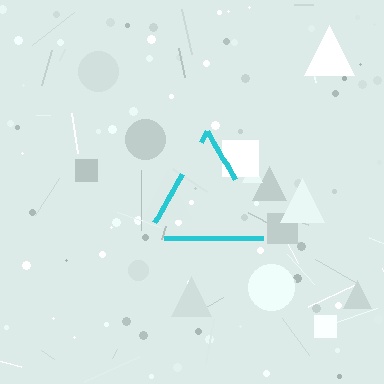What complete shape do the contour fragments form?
The contour fragments form a triangle.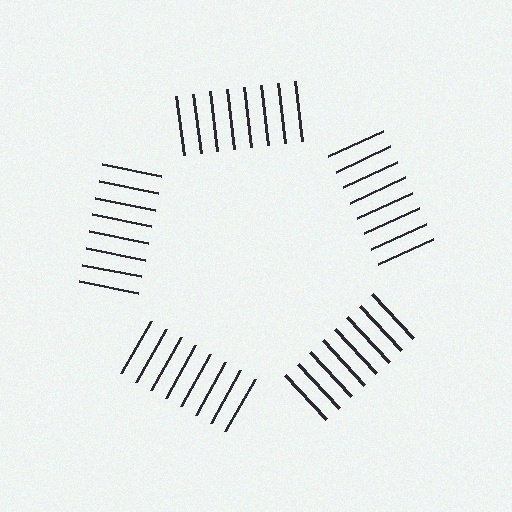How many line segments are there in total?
40 — 8 along each of the 5 edges.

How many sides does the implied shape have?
5 sides — the line-ends trace a pentagon.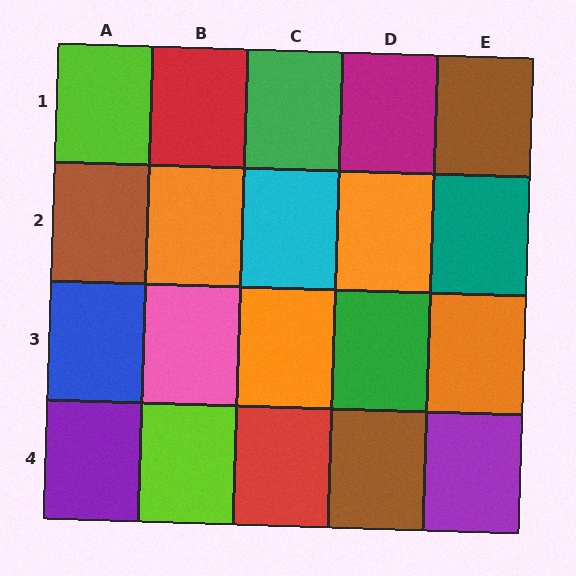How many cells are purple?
2 cells are purple.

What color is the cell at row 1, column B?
Red.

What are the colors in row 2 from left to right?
Brown, orange, cyan, orange, teal.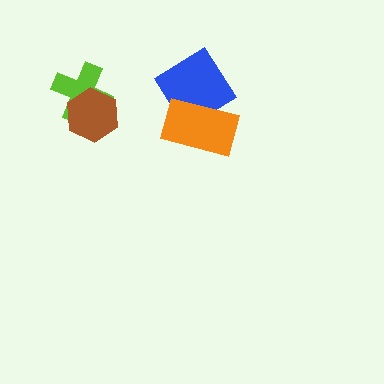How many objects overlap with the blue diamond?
1 object overlaps with the blue diamond.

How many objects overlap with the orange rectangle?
1 object overlaps with the orange rectangle.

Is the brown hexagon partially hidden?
No, no other shape covers it.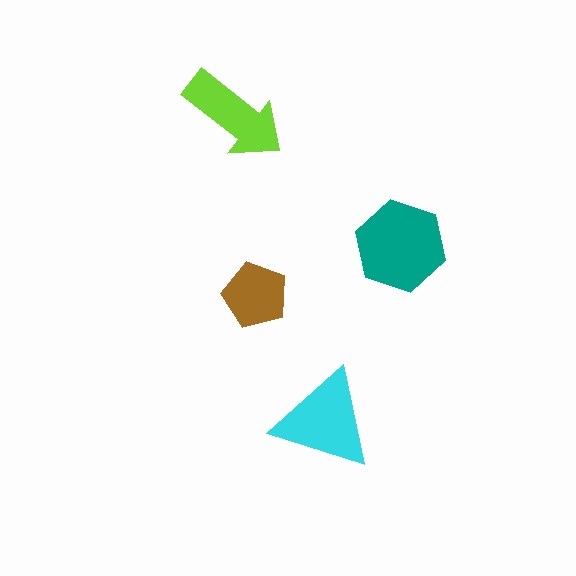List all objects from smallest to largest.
The brown pentagon, the lime arrow, the cyan triangle, the teal hexagon.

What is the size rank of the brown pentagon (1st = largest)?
4th.